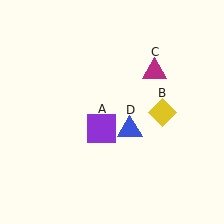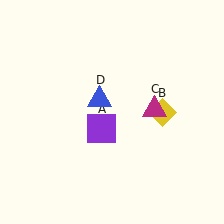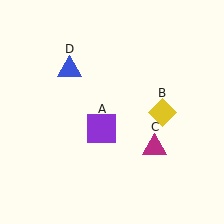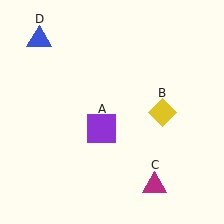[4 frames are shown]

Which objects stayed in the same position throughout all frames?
Purple square (object A) and yellow diamond (object B) remained stationary.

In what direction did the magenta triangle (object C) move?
The magenta triangle (object C) moved down.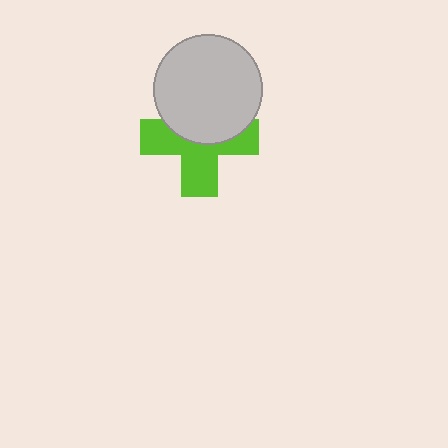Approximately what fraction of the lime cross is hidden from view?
Roughly 43% of the lime cross is hidden behind the light gray circle.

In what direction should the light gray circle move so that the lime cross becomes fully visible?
The light gray circle should move up. That is the shortest direction to clear the overlap and leave the lime cross fully visible.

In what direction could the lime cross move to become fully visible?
The lime cross could move down. That would shift it out from behind the light gray circle entirely.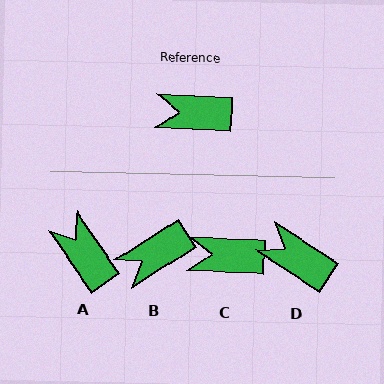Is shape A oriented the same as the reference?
No, it is off by about 53 degrees.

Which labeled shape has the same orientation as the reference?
C.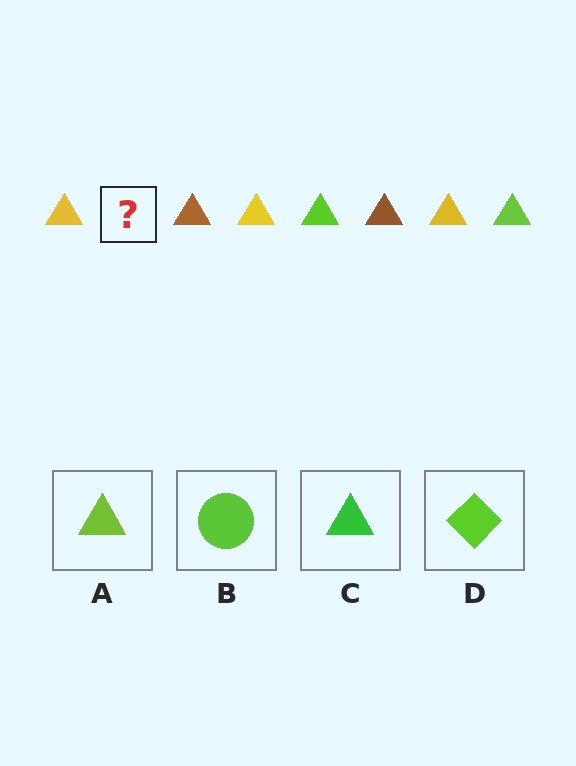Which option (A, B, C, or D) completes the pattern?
A.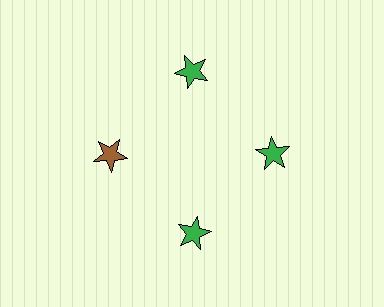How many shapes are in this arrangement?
There are 4 shapes arranged in a ring pattern.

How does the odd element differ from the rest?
It has a different color: brown instead of green.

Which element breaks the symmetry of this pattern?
The brown star at roughly the 9 o'clock position breaks the symmetry. All other shapes are green stars.